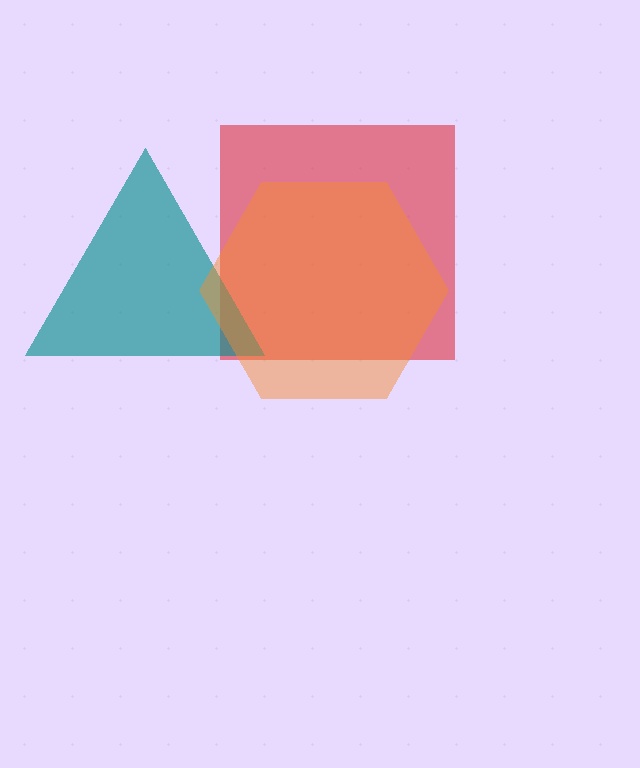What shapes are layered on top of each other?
The layered shapes are: a red square, a teal triangle, an orange hexagon.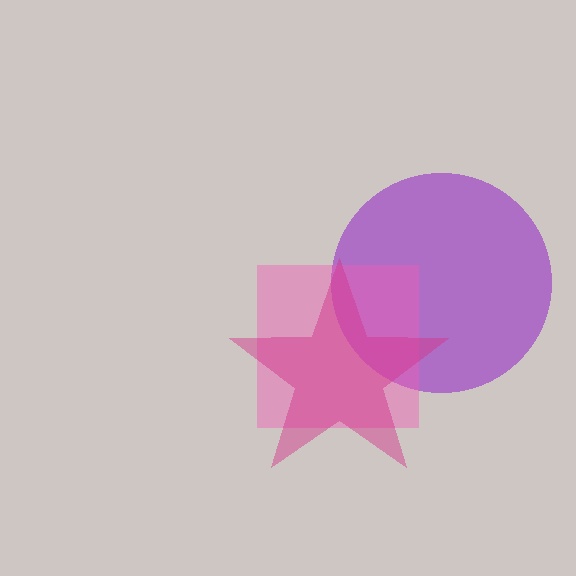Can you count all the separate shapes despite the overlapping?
Yes, there are 3 separate shapes.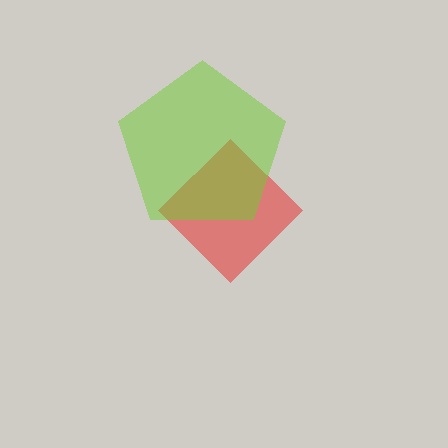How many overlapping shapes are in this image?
There are 2 overlapping shapes in the image.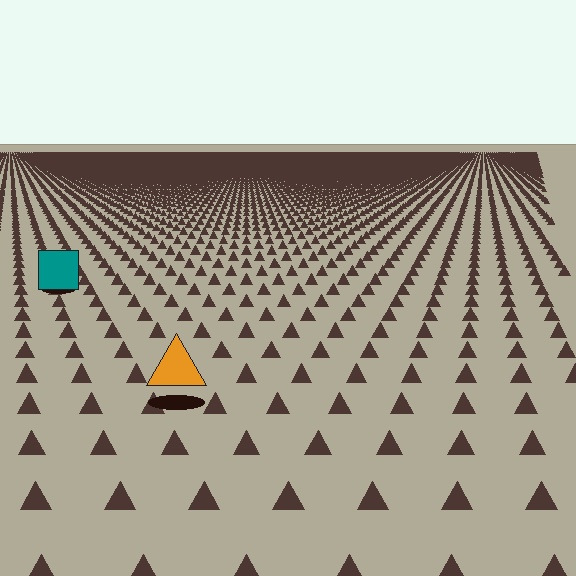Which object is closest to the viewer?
The orange triangle is closest. The texture marks near it are larger and more spread out.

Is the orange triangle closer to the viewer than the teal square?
Yes. The orange triangle is closer — you can tell from the texture gradient: the ground texture is coarser near it.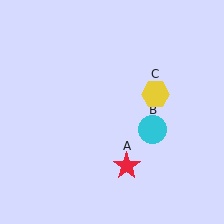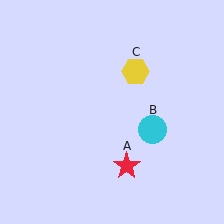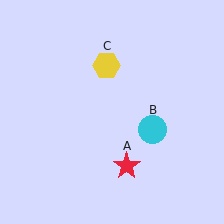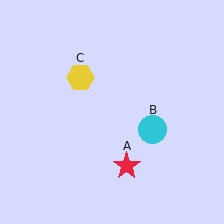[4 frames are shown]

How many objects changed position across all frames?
1 object changed position: yellow hexagon (object C).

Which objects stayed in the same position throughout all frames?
Red star (object A) and cyan circle (object B) remained stationary.